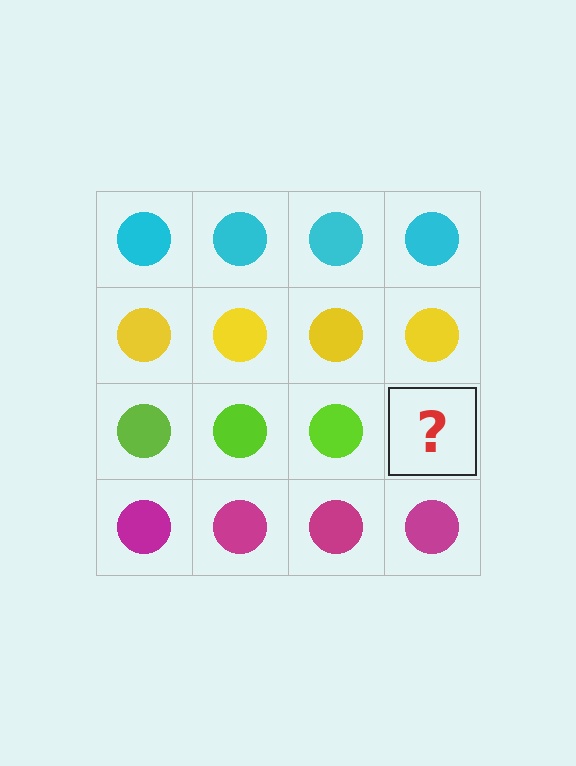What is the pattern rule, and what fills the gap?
The rule is that each row has a consistent color. The gap should be filled with a lime circle.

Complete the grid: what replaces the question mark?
The question mark should be replaced with a lime circle.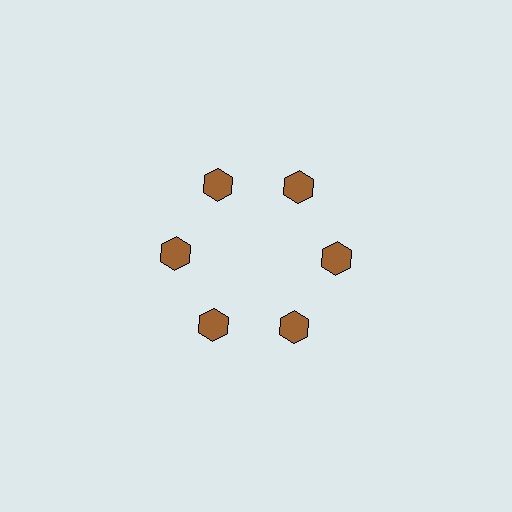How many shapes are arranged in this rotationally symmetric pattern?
There are 6 shapes, arranged in 6 groups of 1.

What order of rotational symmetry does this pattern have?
This pattern has 6-fold rotational symmetry.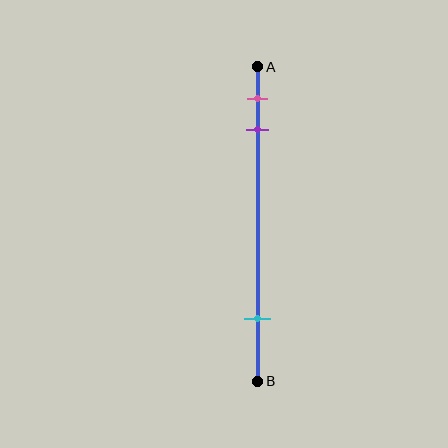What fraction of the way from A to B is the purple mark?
The purple mark is approximately 20% (0.2) of the way from A to B.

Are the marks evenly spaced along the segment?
No, the marks are not evenly spaced.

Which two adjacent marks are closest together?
The pink and purple marks are the closest adjacent pair.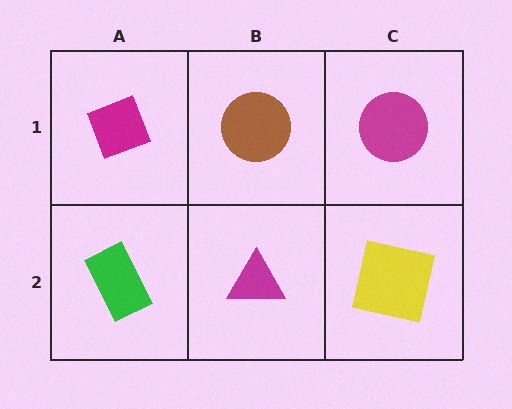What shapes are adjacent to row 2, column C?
A magenta circle (row 1, column C), a magenta triangle (row 2, column B).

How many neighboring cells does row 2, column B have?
3.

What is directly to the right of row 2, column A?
A magenta triangle.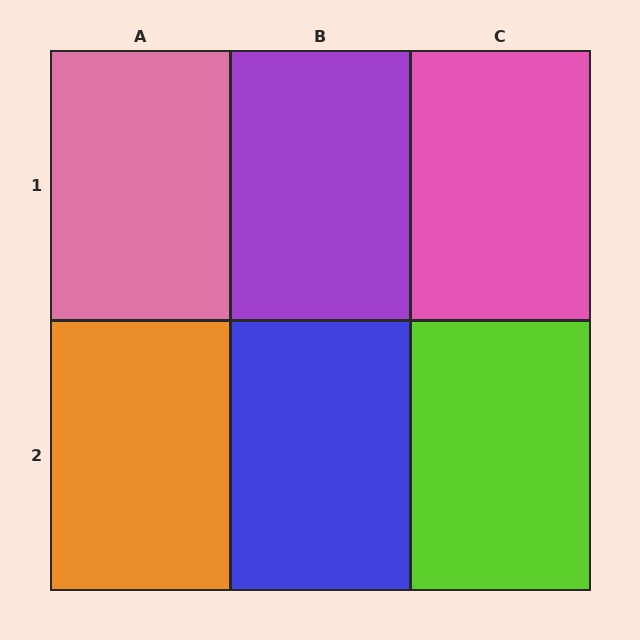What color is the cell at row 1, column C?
Pink.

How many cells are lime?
1 cell is lime.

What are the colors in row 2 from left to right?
Orange, blue, lime.